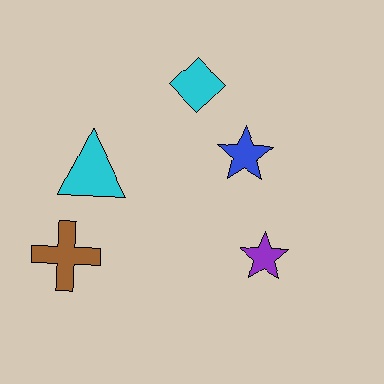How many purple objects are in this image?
There is 1 purple object.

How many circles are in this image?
There are no circles.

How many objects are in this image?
There are 5 objects.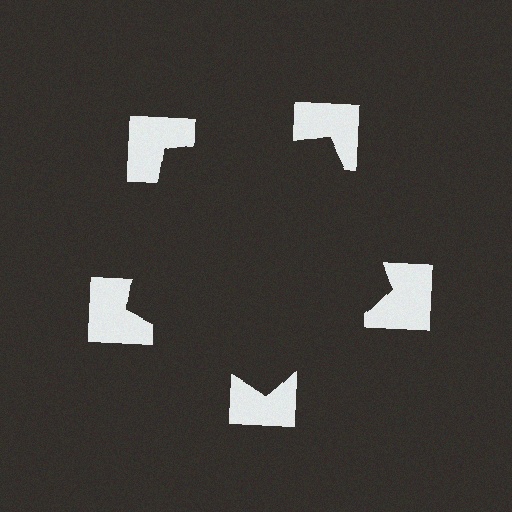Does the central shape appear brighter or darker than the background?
It typically appears slightly darker than the background, even though no actual brightness change is drawn.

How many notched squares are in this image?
There are 5 — one at each vertex of the illusory pentagon.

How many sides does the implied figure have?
5 sides.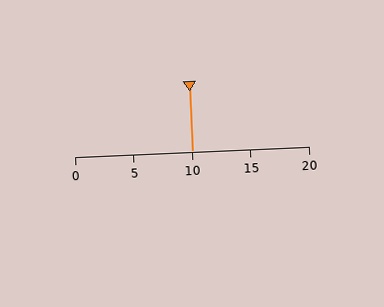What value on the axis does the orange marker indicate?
The marker indicates approximately 10.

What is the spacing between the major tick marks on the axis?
The major ticks are spaced 5 apart.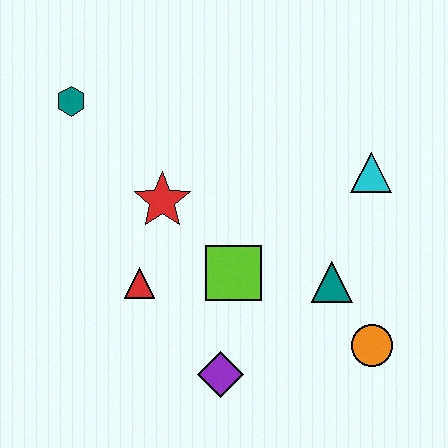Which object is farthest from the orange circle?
The teal hexagon is farthest from the orange circle.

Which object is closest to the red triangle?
The red star is closest to the red triangle.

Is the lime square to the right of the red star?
Yes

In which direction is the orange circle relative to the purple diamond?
The orange circle is to the right of the purple diamond.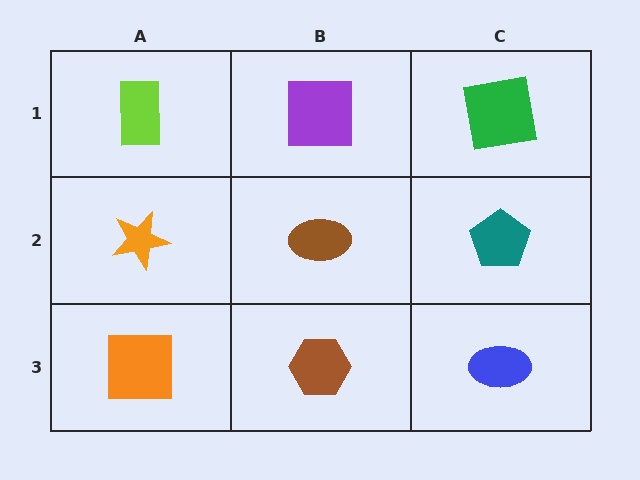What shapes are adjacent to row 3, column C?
A teal pentagon (row 2, column C), a brown hexagon (row 3, column B).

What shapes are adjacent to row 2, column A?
A lime rectangle (row 1, column A), an orange square (row 3, column A), a brown ellipse (row 2, column B).